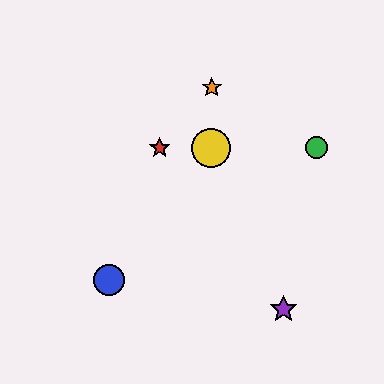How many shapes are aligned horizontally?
3 shapes (the red star, the green circle, the yellow circle) are aligned horizontally.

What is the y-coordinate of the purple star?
The purple star is at y≈309.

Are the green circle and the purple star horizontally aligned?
No, the green circle is at y≈148 and the purple star is at y≈309.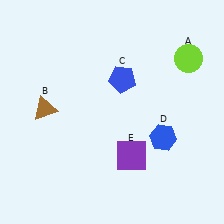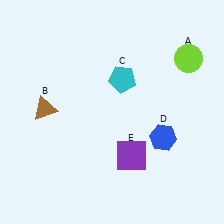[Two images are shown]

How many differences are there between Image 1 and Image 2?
There is 1 difference between the two images.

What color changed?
The pentagon (C) changed from blue in Image 1 to cyan in Image 2.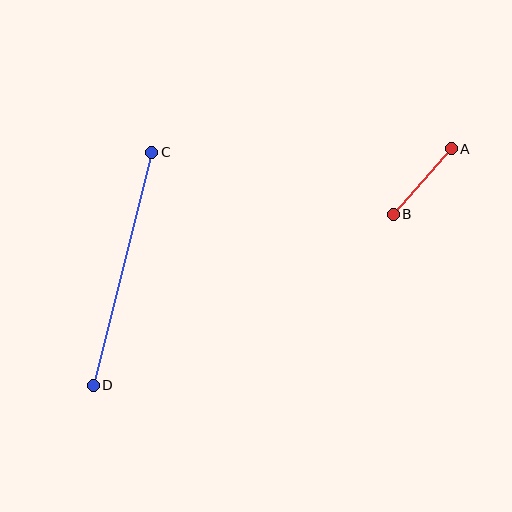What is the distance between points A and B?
The distance is approximately 88 pixels.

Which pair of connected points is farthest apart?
Points C and D are farthest apart.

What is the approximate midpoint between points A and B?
The midpoint is at approximately (422, 182) pixels.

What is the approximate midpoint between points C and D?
The midpoint is at approximately (122, 269) pixels.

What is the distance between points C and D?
The distance is approximately 240 pixels.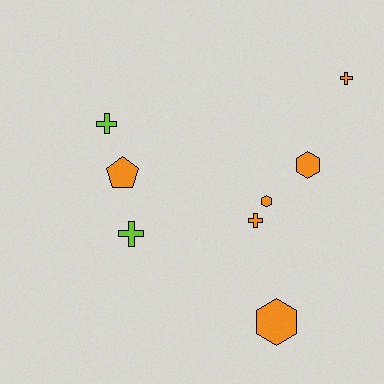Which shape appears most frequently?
Cross, with 4 objects.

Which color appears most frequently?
Orange, with 6 objects.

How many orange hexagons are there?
There are 3 orange hexagons.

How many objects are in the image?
There are 8 objects.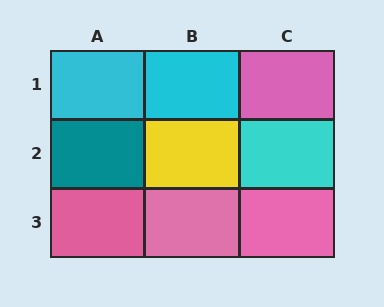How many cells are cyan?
3 cells are cyan.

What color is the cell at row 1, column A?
Cyan.